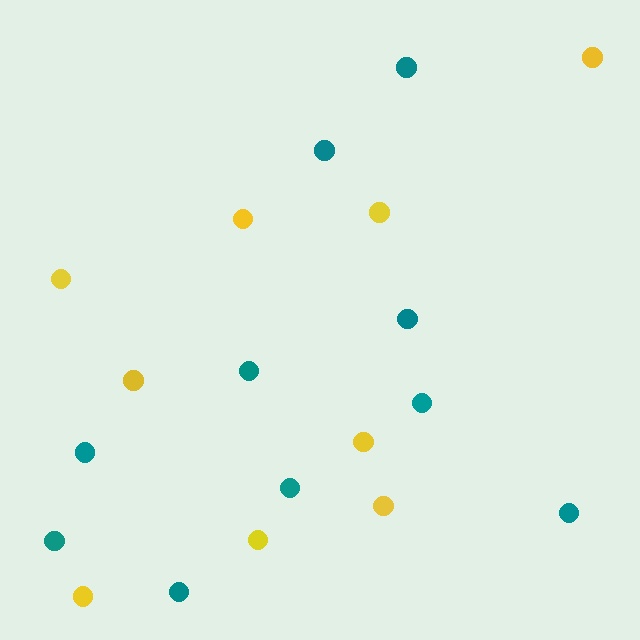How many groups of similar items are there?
There are 2 groups: one group of teal circles (10) and one group of yellow circles (9).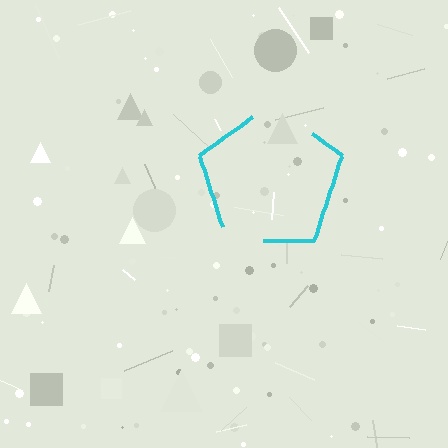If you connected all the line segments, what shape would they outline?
They would outline a pentagon.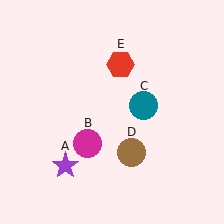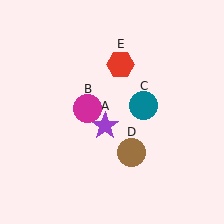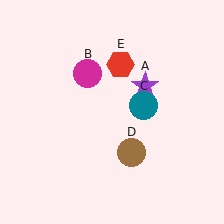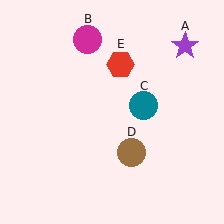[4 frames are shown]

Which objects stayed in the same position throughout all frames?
Teal circle (object C) and brown circle (object D) and red hexagon (object E) remained stationary.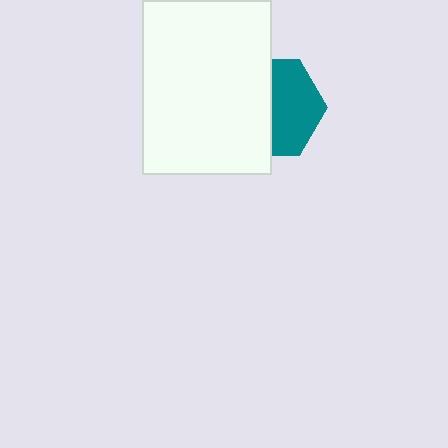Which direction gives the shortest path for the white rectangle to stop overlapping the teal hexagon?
Moving left gives the shortest separation.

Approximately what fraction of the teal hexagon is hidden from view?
Roughly 50% of the teal hexagon is hidden behind the white rectangle.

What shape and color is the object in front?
The object in front is a white rectangle.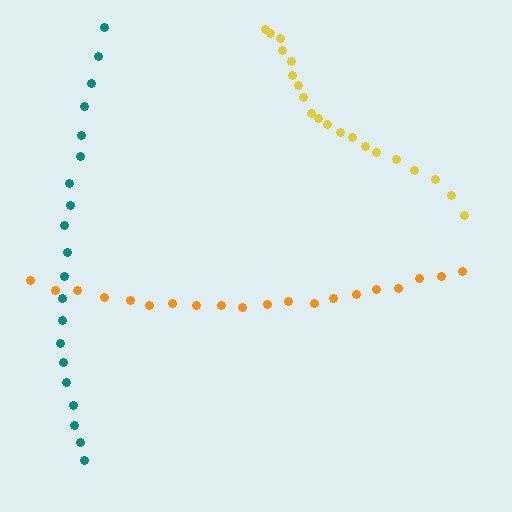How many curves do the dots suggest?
There are 3 distinct paths.